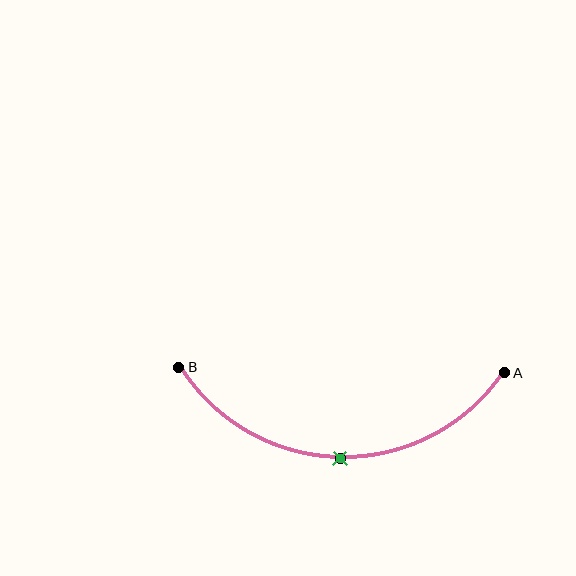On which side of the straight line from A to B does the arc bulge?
The arc bulges below the straight line connecting A and B.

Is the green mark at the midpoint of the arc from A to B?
Yes. The green mark lies on the arc at equal arc-length from both A and B — it is the arc midpoint.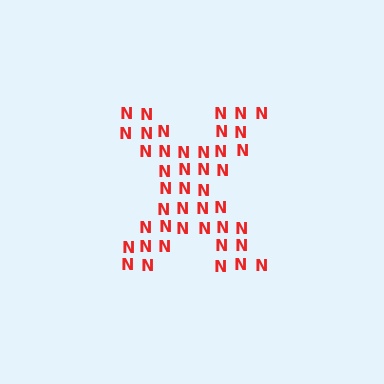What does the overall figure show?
The overall figure shows the letter X.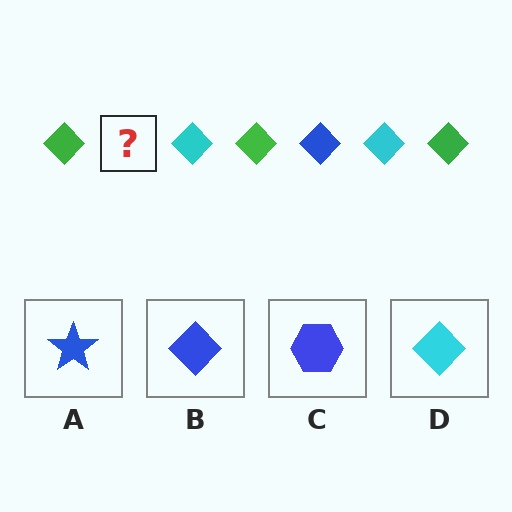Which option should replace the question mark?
Option B.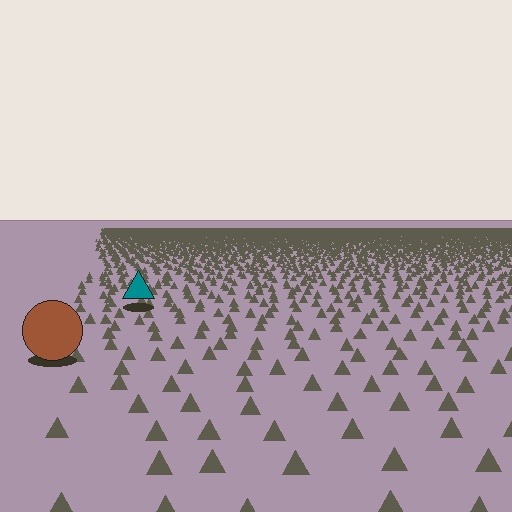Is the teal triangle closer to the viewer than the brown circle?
No. The brown circle is closer — you can tell from the texture gradient: the ground texture is coarser near it.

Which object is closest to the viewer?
The brown circle is closest. The texture marks near it are larger and more spread out.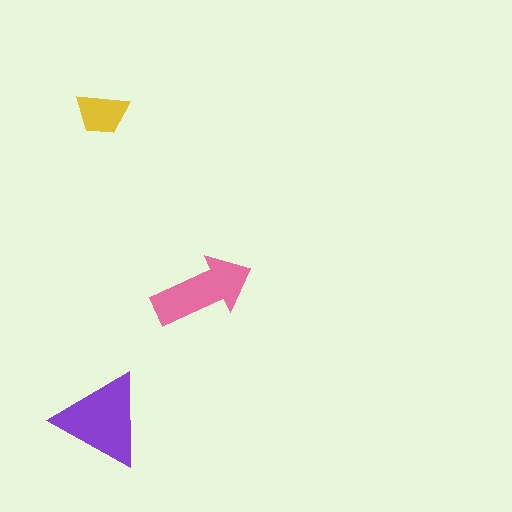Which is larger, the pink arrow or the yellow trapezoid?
The pink arrow.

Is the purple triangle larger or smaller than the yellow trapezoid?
Larger.